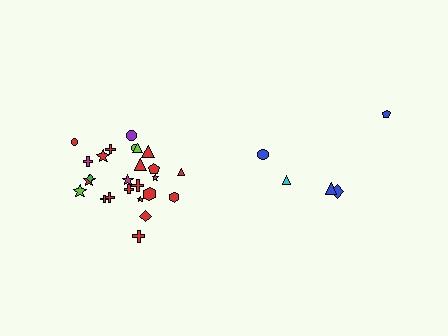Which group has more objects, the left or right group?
The left group.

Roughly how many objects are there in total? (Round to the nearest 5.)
Roughly 30 objects in total.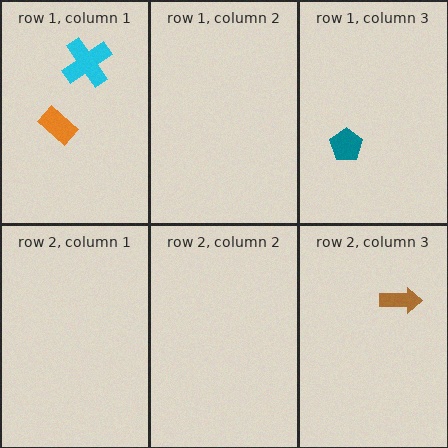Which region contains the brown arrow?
The row 2, column 3 region.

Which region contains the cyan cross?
The row 1, column 1 region.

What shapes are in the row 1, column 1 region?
The cyan cross, the orange rectangle.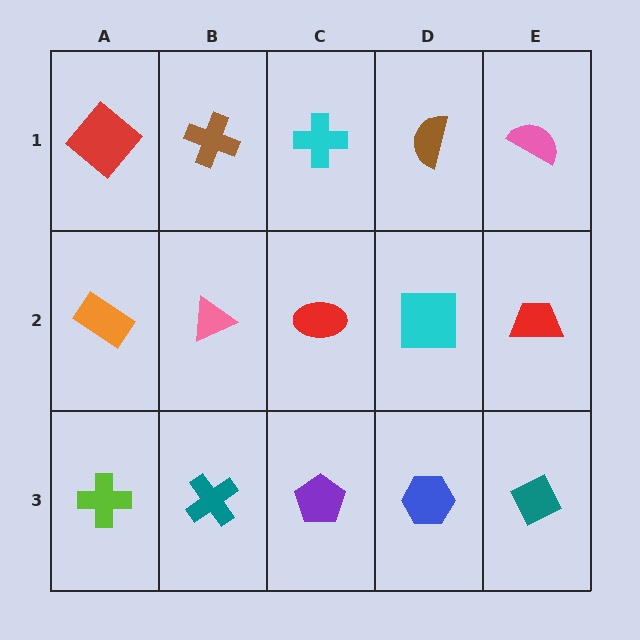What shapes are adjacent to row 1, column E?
A red trapezoid (row 2, column E), a brown semicircle (row 1, column D).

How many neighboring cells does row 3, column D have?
3.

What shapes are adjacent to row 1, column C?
A red ellipse (row 2, column C), a brown cross (row 1, column B), a brown semicircle (row 1, column D).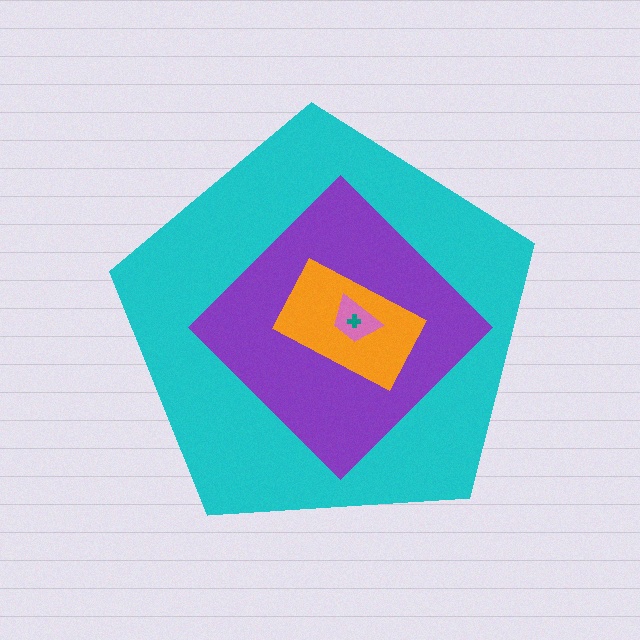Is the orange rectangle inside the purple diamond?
Yes.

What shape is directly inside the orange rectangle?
The pink trapezoid.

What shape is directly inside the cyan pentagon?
The purple diamond.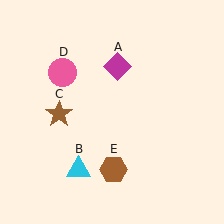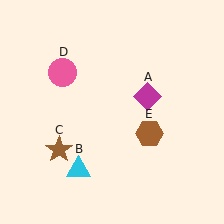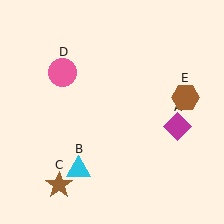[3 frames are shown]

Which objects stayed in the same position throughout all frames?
Cyan triangle (object B) and pink circle (object D) remained stationary.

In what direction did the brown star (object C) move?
The brown star (object C) moved down.